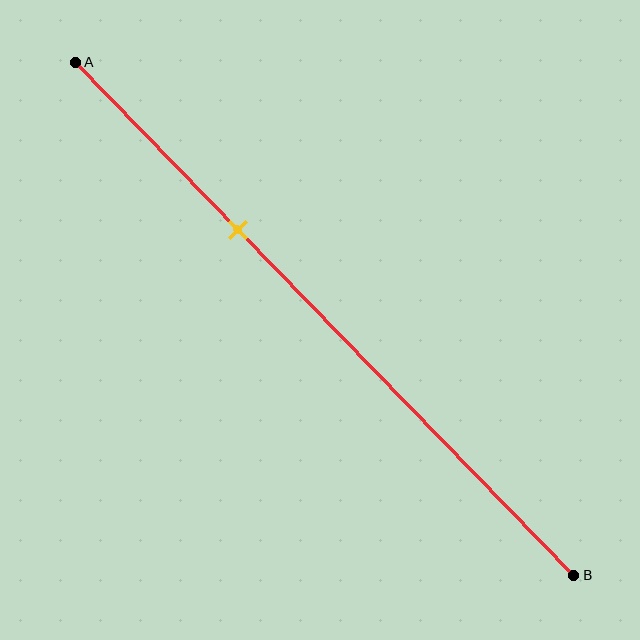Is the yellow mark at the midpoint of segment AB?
No, the mark is at about 35% from A, not at the 50% midpoint.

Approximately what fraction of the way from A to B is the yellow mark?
The yellow mark is approximately 35% of the way from A to B.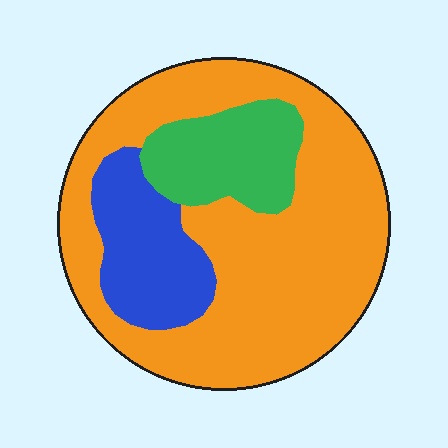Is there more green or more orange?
Orange.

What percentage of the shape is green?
Green covers 16% of the shape.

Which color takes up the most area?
Orange, at roughly 65%.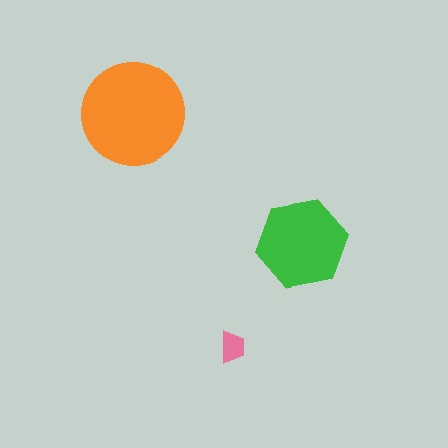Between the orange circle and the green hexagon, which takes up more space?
The orange circle.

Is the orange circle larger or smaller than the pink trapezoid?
Larger.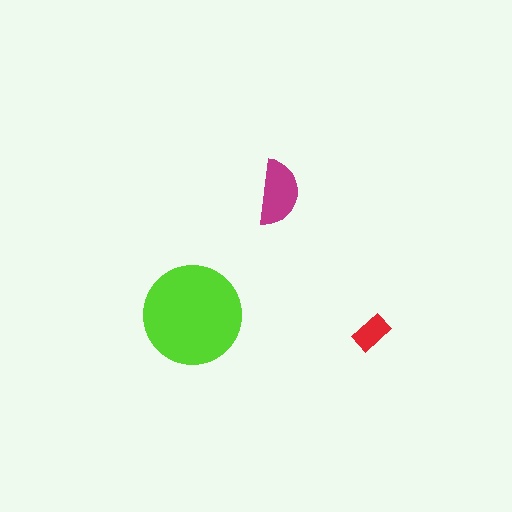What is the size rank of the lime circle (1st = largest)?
1st.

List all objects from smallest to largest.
The red rectangle, the magenta semicircle, the lime circle.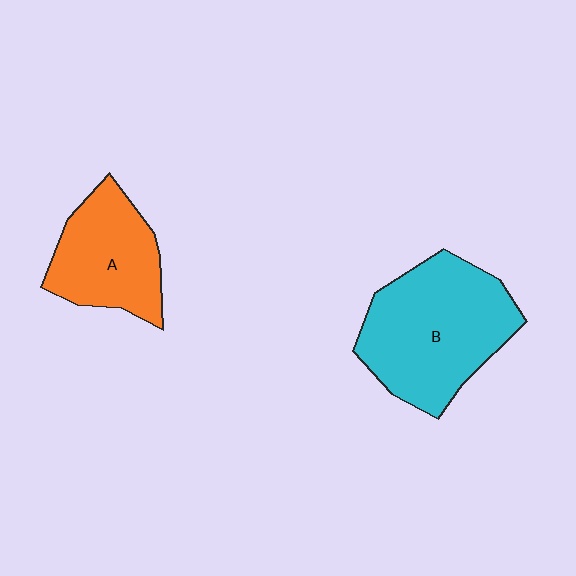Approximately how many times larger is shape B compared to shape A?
Approximately 1.5 times.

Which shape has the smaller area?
Shape A (orange).